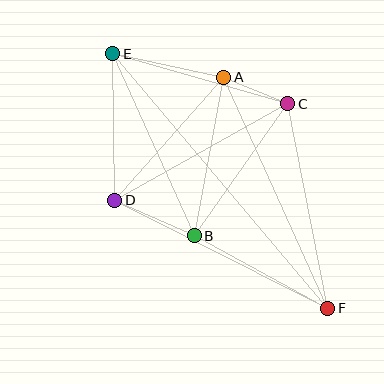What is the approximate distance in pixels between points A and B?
The distance between A and B is approximately 161 pixels.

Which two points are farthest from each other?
Points E and F are farthest from each other.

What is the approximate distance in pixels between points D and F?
The distance between D and F is approximately 239 pixels.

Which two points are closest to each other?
Points A and C are closest to each other.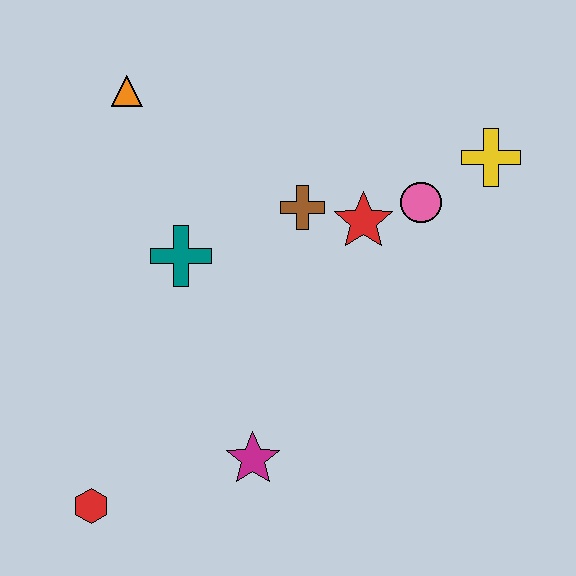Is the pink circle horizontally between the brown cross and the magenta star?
No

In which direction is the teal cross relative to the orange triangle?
The teal cross is below the orange triangle.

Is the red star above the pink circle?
No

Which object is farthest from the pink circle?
The red hexagon is farthest from the pink circle.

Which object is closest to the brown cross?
The red star is closest to the brown cross.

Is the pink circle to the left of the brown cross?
No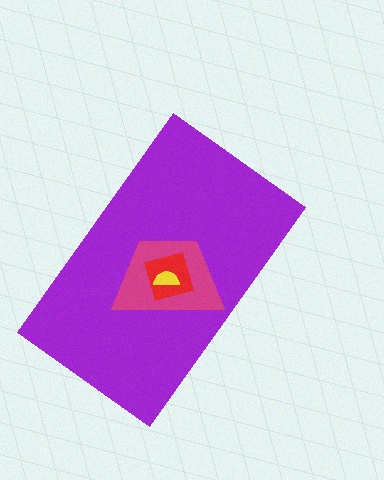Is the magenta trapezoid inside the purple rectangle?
Yes.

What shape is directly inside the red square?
The yellow semicircle.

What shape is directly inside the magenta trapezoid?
The red square.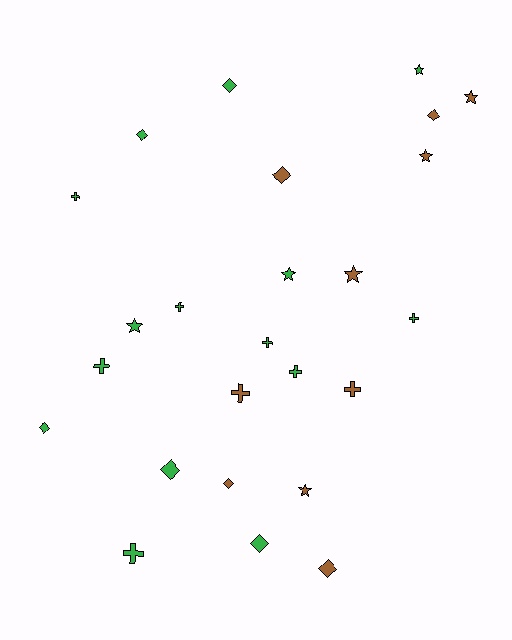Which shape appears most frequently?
Cross, with 9 objects.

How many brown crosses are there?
There are 2 brown crosses.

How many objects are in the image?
There are 25 objects.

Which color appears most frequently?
Green, with 15 objects.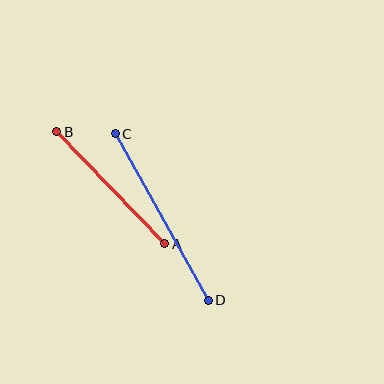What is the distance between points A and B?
The distance is approximately 156 pixels.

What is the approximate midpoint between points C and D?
The midpoint is at approximately (162, 217) pixels.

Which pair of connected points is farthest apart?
Points C and D are farthest apart.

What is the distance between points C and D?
The distance is approximately 191 pixels.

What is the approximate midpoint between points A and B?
The midpoint is at approximately (111, 188) pixels.